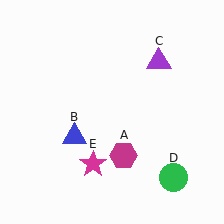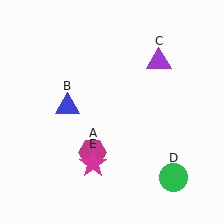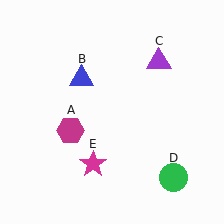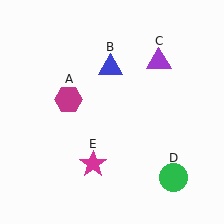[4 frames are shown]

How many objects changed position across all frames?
2 objects changed position: magenta hexagon (object A), blue triangle (object B).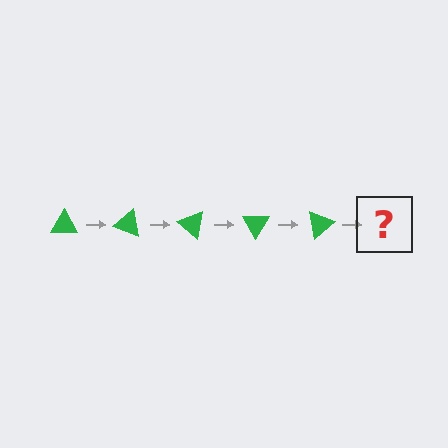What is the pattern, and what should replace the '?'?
The pattern is that the triangle rotates 20 degrees each step. The '?' should be a green triangle rotated 100 degrees.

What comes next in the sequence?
The next element should be a green triangle rotated 100 degrees.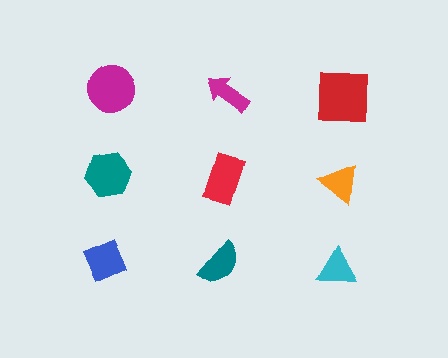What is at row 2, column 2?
A red rectangle.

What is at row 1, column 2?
A magenta arrow.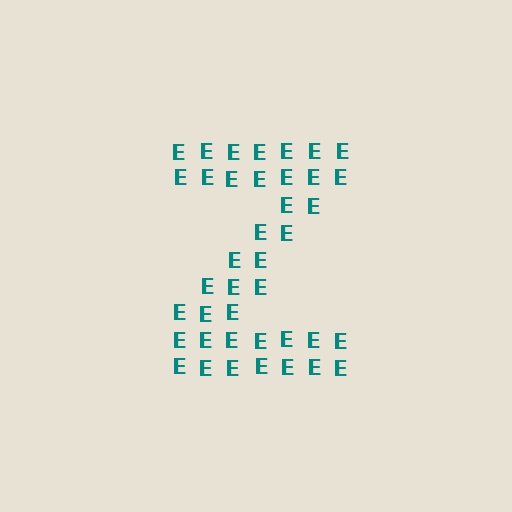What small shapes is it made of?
It is made of small letter E's.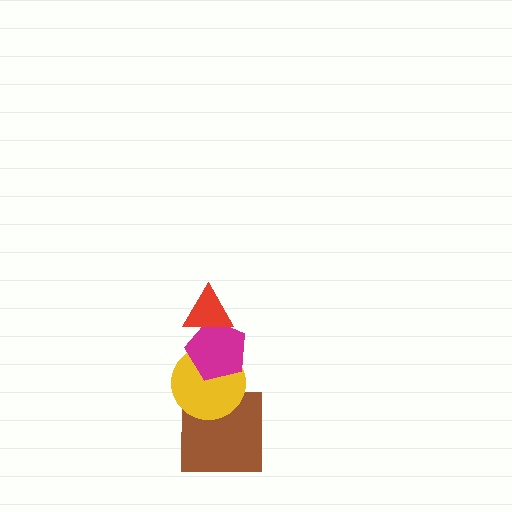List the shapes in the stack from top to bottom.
From top to bottom: the red triangle, the magenta pentagon, the yellow circle, the brown square.